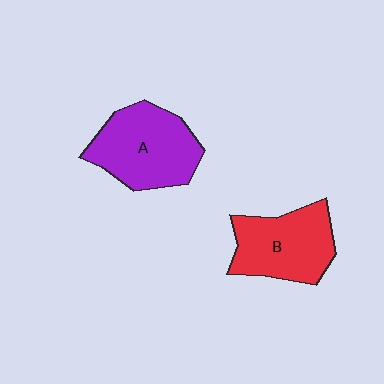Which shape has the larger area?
Shape A (purple).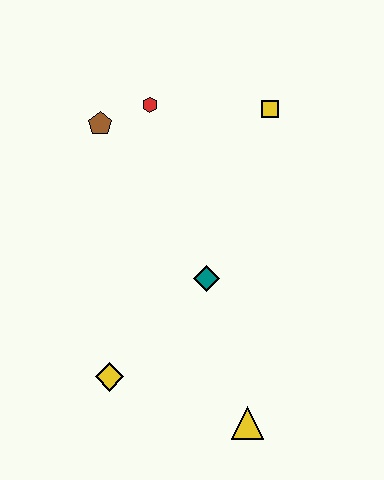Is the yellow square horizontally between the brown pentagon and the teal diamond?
No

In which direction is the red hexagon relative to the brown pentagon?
The red hexagon is to the right of the brown pentagon.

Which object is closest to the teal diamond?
The yellow diamond is closest to the teal diamond.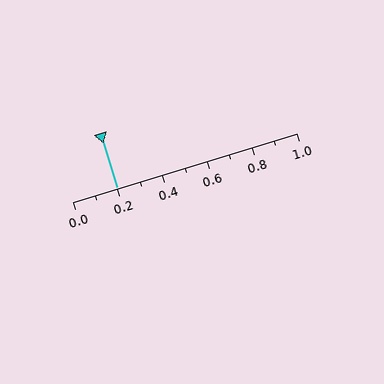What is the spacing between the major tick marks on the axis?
The major ticks are spaced 0.2 apart.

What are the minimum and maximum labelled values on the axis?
The axis runs from 0.0 to 1.0.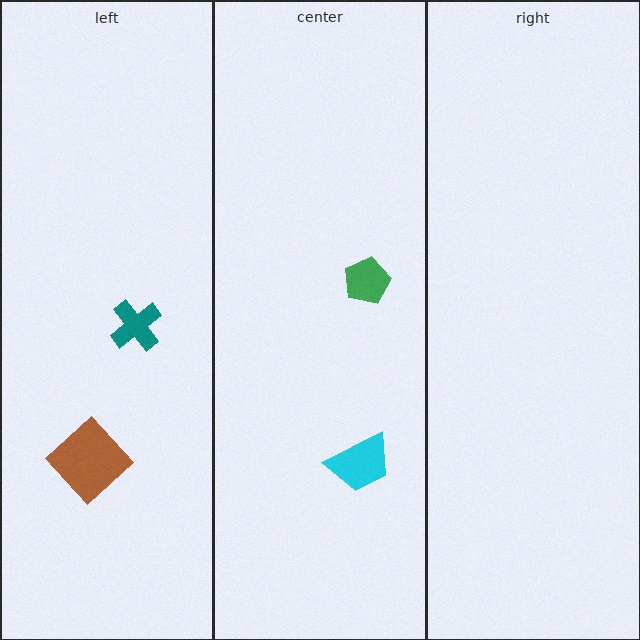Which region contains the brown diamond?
The left region.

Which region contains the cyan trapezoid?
The center region.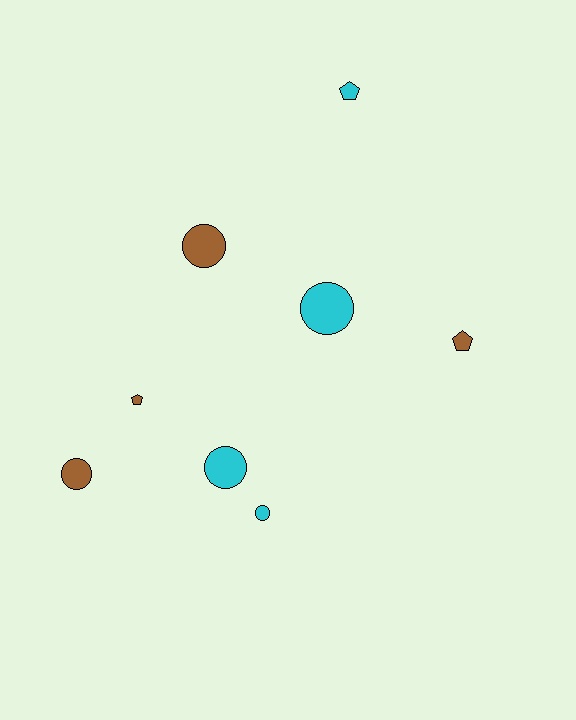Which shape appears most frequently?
Circle, with 5 objects.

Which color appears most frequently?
Brown, with 4 objects.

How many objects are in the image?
There are 8 objects.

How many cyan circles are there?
There are 3 cyan circles.